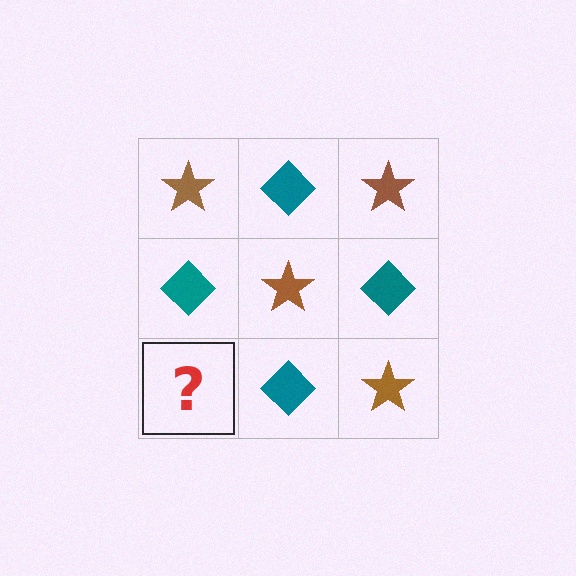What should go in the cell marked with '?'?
The missing cell should contain a brown star.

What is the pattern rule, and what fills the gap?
The rule is that it alternates brown star and teal diamond in a checkerboard pattern. The gap should be filled with a brown star.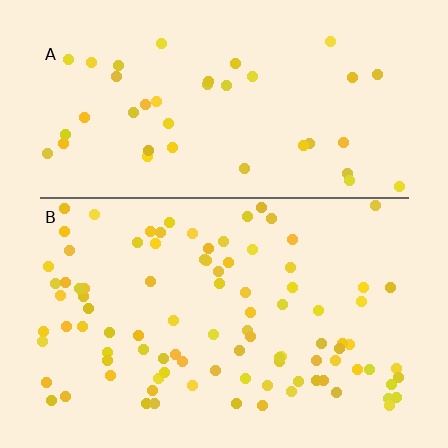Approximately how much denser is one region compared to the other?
Approximately 2.3× — region B over region A.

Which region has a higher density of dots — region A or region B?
B (the bottom).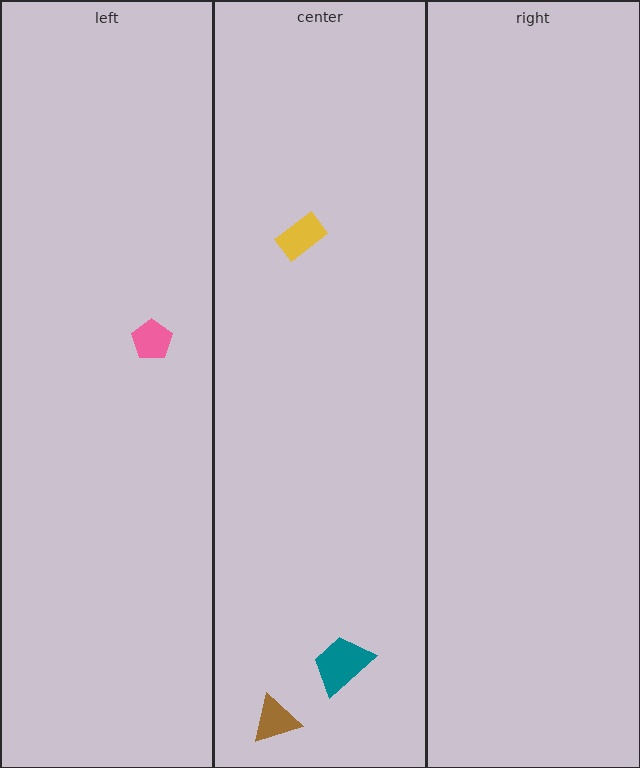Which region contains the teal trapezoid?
The center region.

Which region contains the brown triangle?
The center region.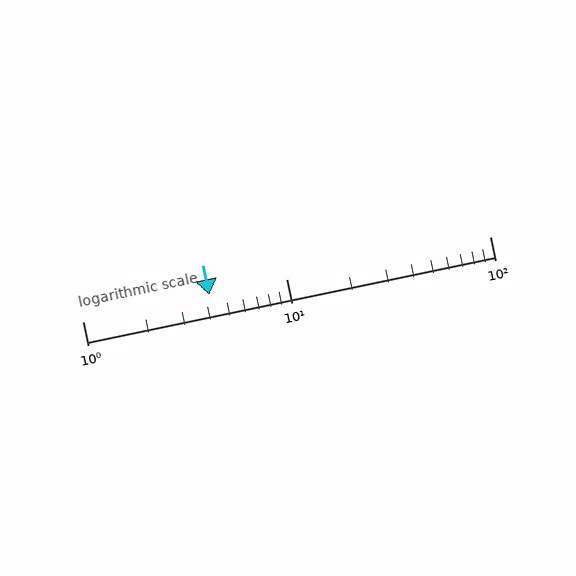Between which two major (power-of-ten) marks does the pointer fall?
The pointer is between 1 and 10.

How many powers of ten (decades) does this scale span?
The scale spans 2 decades, from 1 to 100.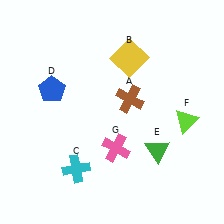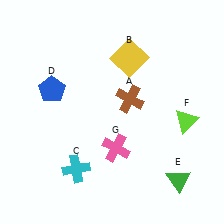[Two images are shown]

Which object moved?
The green triangle (E) moved down.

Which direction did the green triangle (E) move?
The green triangle (E) moved down.